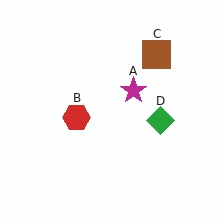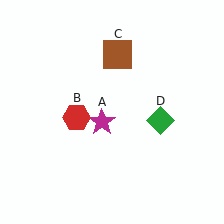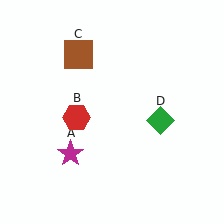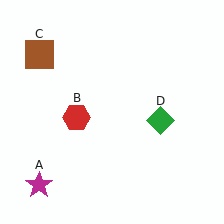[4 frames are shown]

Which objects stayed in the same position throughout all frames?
Red hexagon (object B) and green diamond (object D) remained stationary.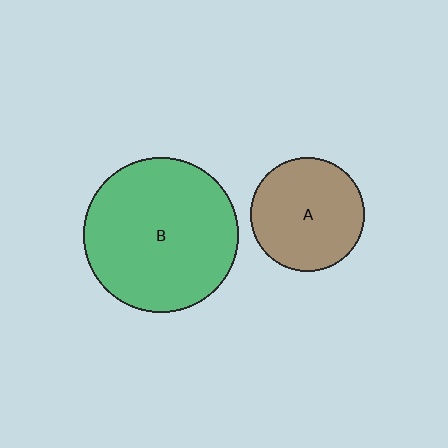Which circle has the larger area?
Circle B (green).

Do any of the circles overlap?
No, none of the circles overlap.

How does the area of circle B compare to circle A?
Approximately 1.9 times.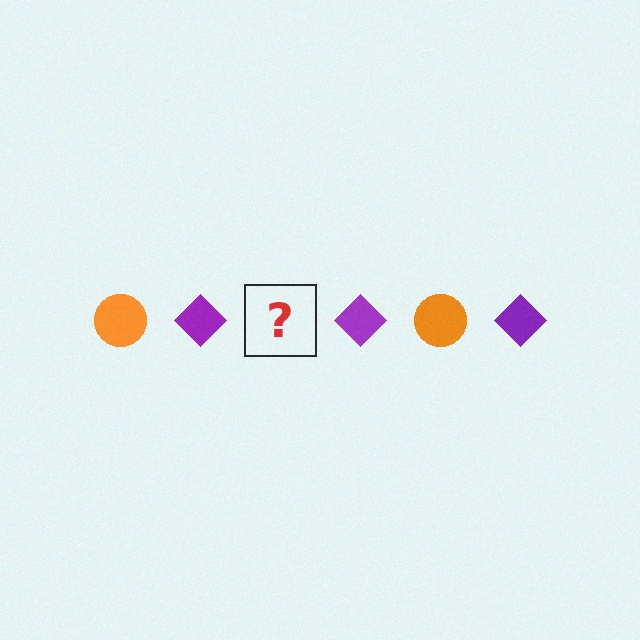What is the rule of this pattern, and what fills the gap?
The rule is that the pattern alternates between orange circle and purple diamond. The gap should be filled with an orange circle.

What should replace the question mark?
The question mark should be replaced with an orange circle.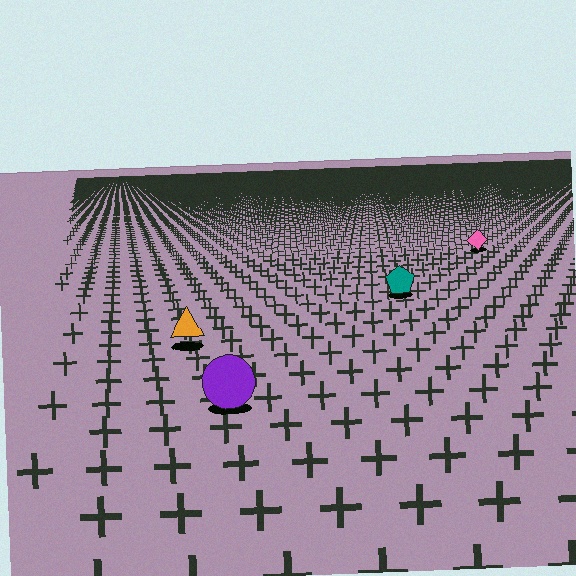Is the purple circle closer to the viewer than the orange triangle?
Yes. The purple circle is closer — you can tell from the texture gradient: the ground texture is coarser near it.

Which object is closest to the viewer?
The purple circle is closest. The texture marks near it are larger and more spread out.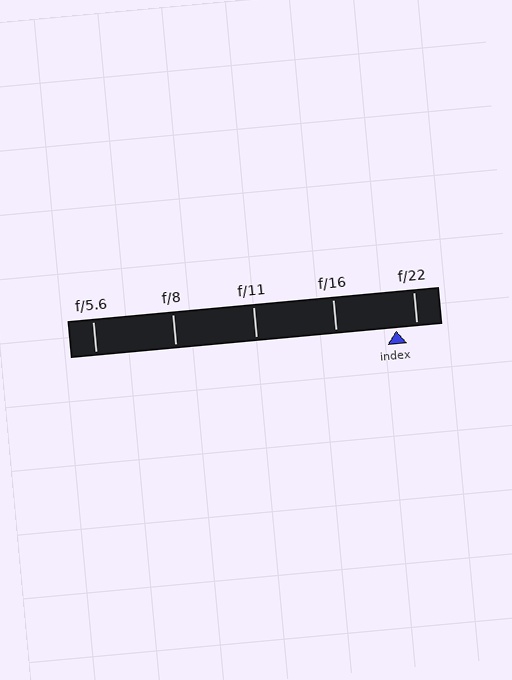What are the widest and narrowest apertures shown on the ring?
The widest aperture shown is f/5.6 and the narrowest is f/22.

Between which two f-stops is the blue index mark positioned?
The index mark is between f/16 and f/22.